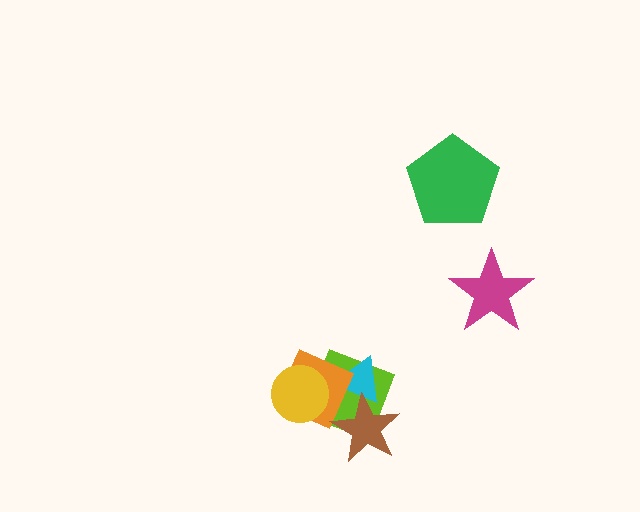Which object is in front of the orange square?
The yellow circle is in front of the orange square.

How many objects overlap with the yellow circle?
2 objects overlap with the yellow circle.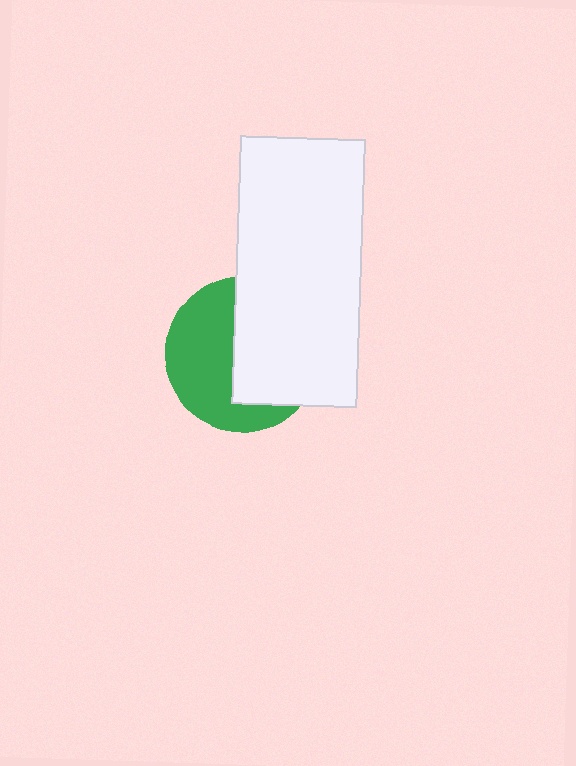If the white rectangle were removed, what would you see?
You would see the complete green circle.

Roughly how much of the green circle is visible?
About half of it is visible (roughly 49%).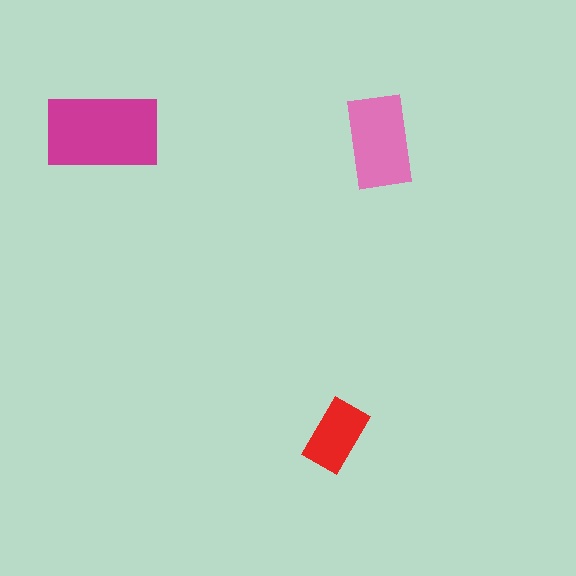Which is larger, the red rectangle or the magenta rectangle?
The magenta one.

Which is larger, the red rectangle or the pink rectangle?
The pink one.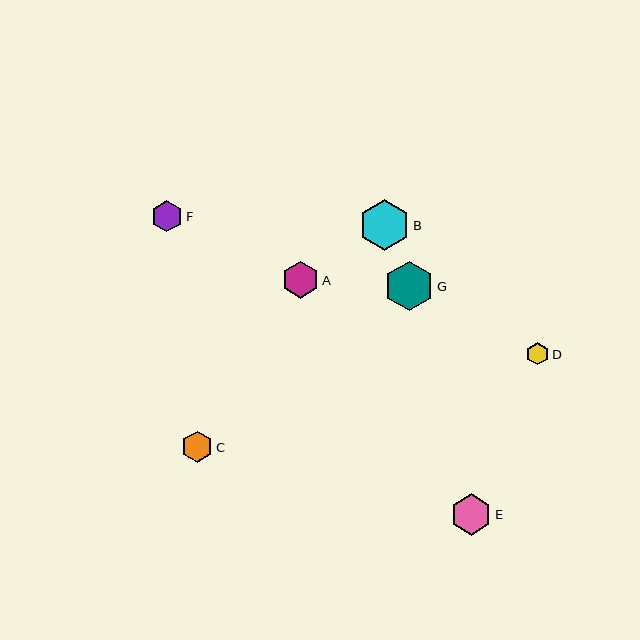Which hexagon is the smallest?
Hexagon D is the smallest with a size of approximately 23 pixels.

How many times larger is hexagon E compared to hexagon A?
Hexagon E is approximately 1.1 times the size of hexagon A.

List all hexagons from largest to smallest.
From largest to smallest: B, G, E, A, C, F, D.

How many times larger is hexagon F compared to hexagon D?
Hexagon F is approximately 1.4 times the size of hexagon D.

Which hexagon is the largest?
Hexagon B is the largest with a size of approximately 51 pixels.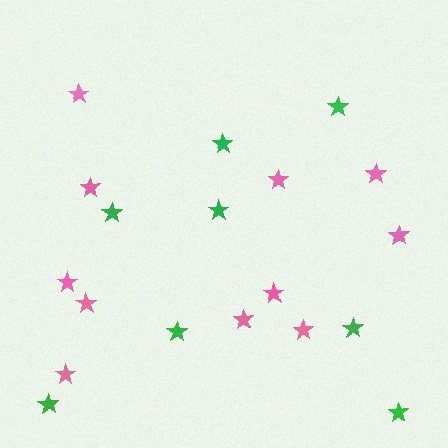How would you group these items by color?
There are 2 groups: one group of green stars (8) and one group of pink stars (11).